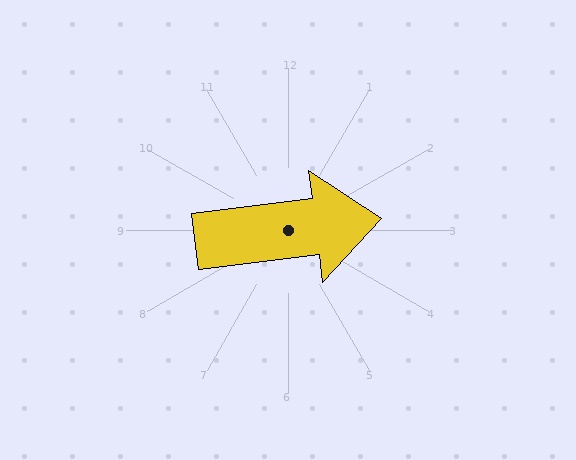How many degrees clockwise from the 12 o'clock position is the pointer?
Approximately 83 degrees.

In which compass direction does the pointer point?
East.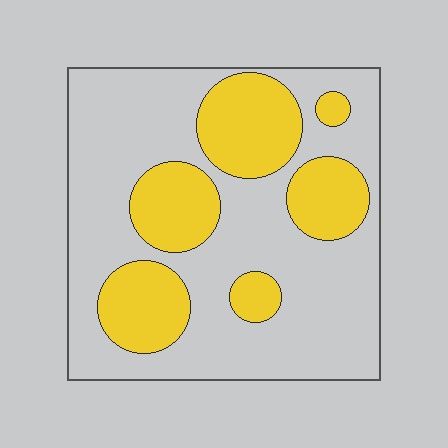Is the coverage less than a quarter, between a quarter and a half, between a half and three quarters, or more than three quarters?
Between a quarter and a half.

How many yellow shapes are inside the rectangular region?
6.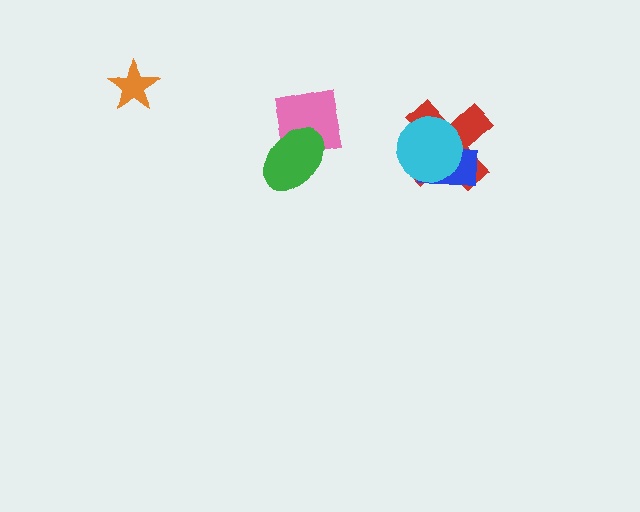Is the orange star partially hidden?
No, no other shape covers it.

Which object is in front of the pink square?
The green ellipse is in front of the pink square.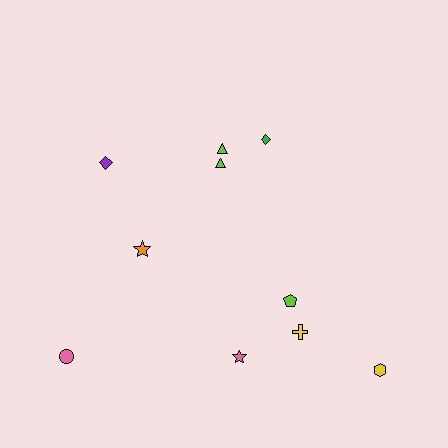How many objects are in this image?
There are 10 objects.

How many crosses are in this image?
There is 1 cross.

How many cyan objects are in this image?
There are no cyan objects.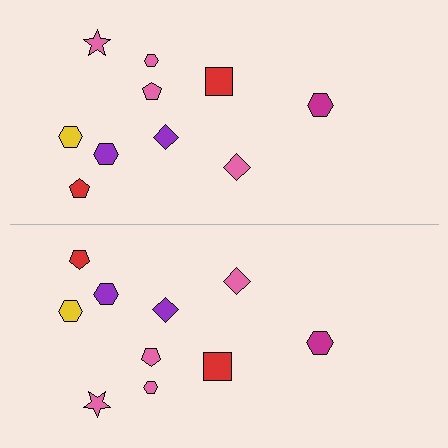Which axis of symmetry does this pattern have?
The pattern has a horizontal axis of symmetry running through the center of the image.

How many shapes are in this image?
There are 20 shapes in this image.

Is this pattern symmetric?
Yes, this pattern has bilateral (reflection) symmetry.